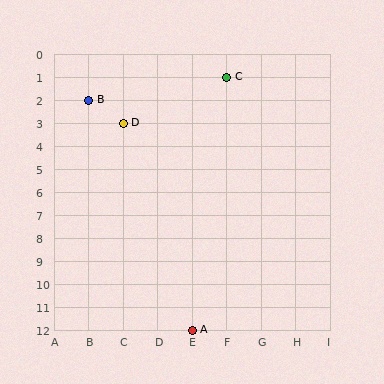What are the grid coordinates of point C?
Point C is at grid coordinates (F, 1).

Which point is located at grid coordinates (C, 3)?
Point D is at (C, 3).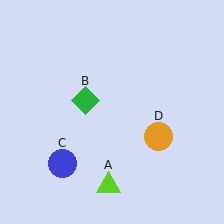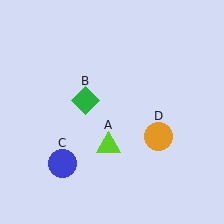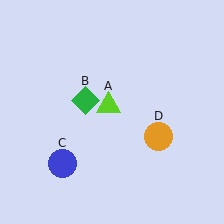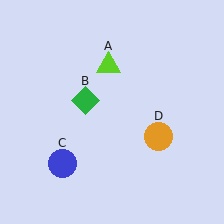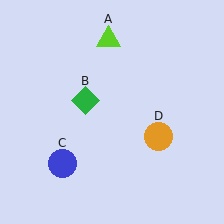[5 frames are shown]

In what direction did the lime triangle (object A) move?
The lime triangle (object A) moved up.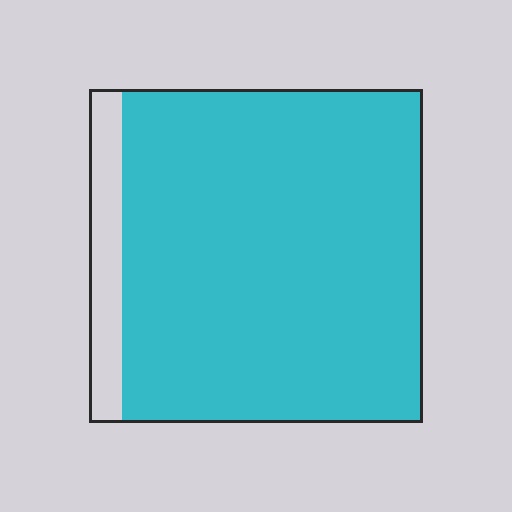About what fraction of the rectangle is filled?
About nine tenths (9/10).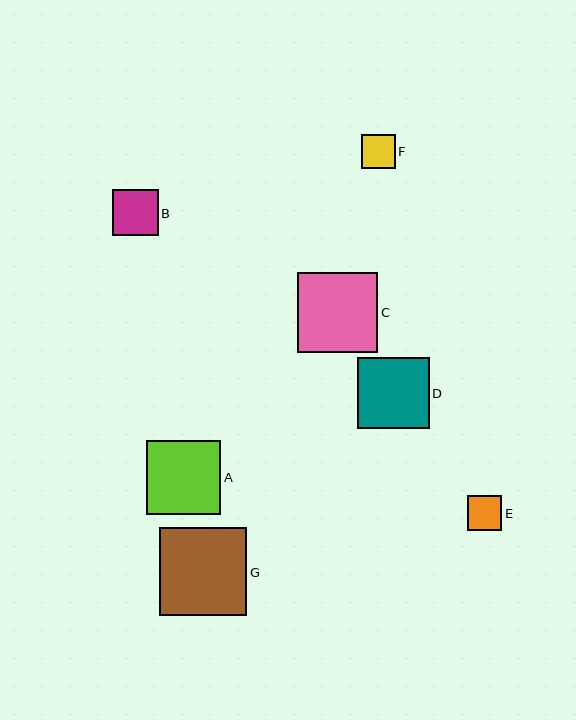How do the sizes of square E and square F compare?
Square E and square F are approximately the same size.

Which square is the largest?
Square G is the largest with a size of approximately 88 pixels.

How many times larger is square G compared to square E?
Square G is approximately 2.6 times the size of square E.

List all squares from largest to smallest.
From largest to smallest: G, C, A, D, B, E, F.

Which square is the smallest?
Square F is the smallest with a size of approximately 34 pixels.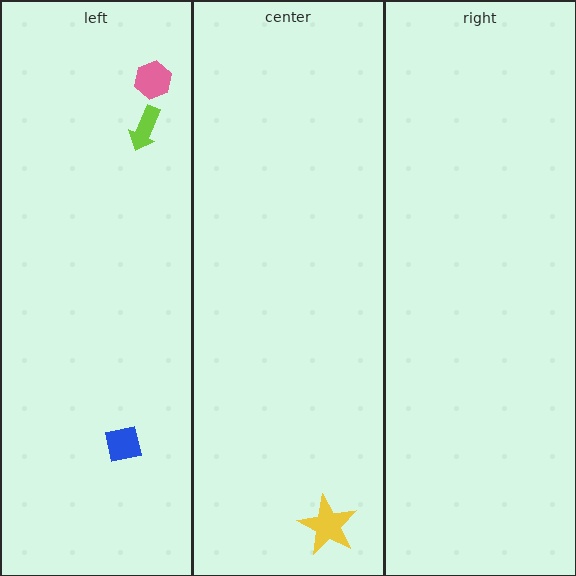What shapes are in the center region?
The yellow star.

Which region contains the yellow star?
The center region.